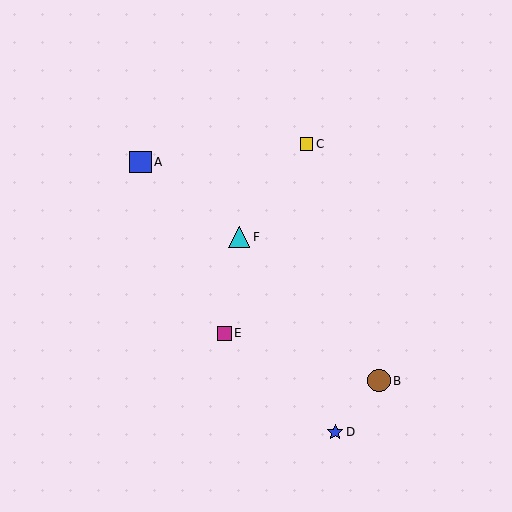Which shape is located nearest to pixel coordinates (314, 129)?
The yellow square (labeled C) at (307, 144) is nearest to that location.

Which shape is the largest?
The brown circle (labeled B) is the largest.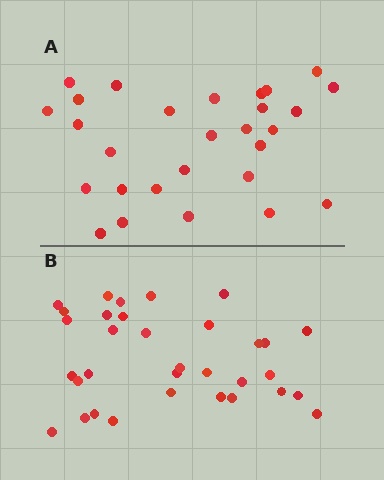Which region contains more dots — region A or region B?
Region B (the bottom region) has more dots.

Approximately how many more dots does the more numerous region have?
Region B has about 5 more dots than region A.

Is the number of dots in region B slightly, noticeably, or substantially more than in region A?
Region B has only slightly more — the two regions are fairly close. The ratio is roughly 1.2 to 1.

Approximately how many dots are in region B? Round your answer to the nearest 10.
About 30 dots. (The exact count is 33, which rounds to 30.)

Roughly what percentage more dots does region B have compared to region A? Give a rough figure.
About 20% more.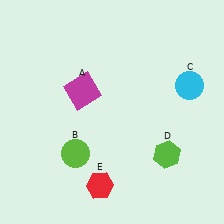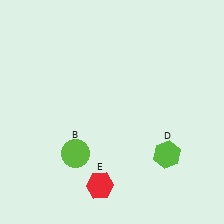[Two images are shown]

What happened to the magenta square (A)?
The magenta square (A) was removed in Image 2. It was in the top-left area of Image 1.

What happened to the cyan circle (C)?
The cyan circle (C) was removed in Image 2. It was in the top-right area of Image 1.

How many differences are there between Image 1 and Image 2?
There are 2 differences between the two images.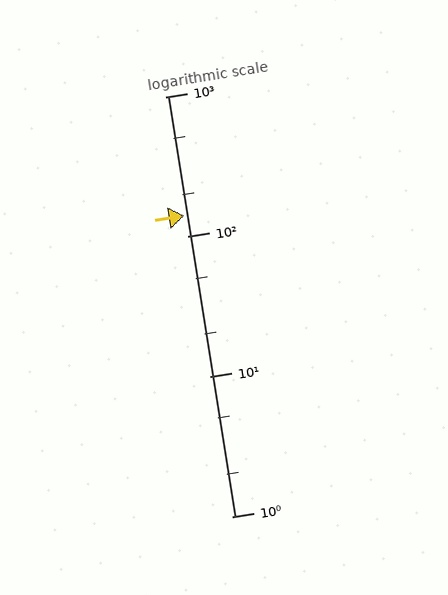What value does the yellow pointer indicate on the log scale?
The pointer indicates approximately 140.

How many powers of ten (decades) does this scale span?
The scale spans 3 decades, from 1 to 1000.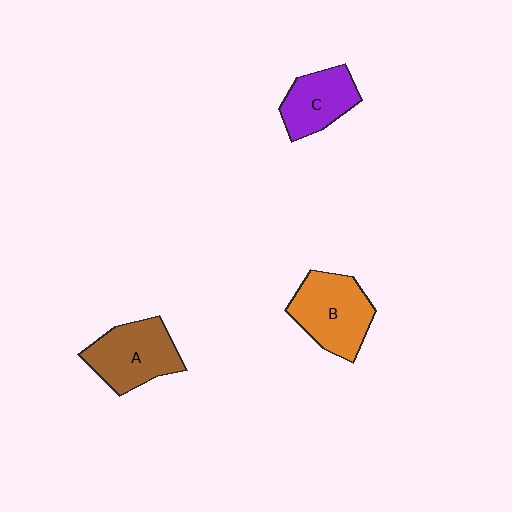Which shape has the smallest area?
Shape C (purple).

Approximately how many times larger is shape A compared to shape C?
Approximately 1.3 times.